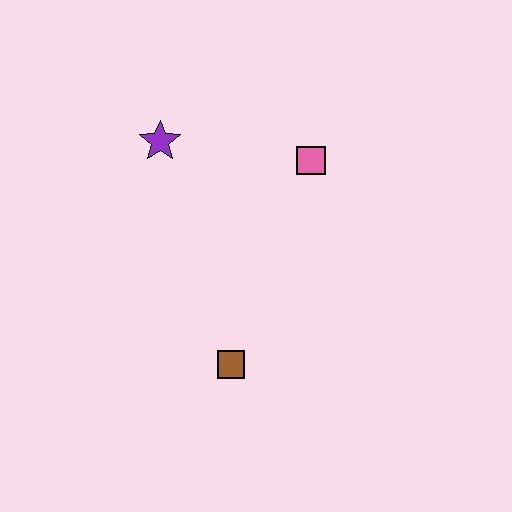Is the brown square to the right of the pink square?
No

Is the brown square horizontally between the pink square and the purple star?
Yes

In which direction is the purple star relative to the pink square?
The purple star is to the left of the pink square.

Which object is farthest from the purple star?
The brown square is farthest from the purple star.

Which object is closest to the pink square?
The purple star is closest to the pink square.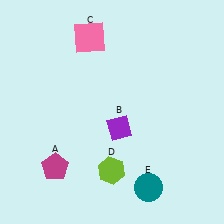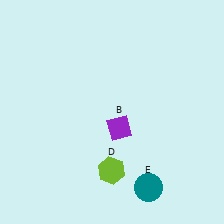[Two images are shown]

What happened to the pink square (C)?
The pink square (C) was removed in Image 2. It was in the top-left area of Image 1.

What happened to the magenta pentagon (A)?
The magenta pentagon (A) was removed in Image 2. It was in the bottom-left area of Image 1.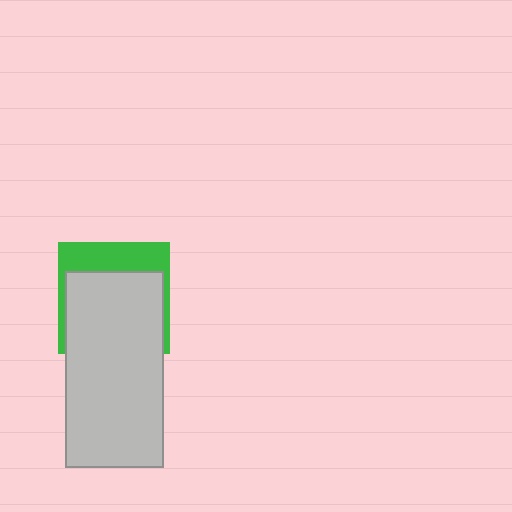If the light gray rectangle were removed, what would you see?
You would see the complete green square.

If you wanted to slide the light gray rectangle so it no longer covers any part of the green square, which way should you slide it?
Slide it down — that is the most direct way to separate the two shapes.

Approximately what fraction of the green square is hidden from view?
Roughly 64% of the green square is hidden behind the light gray rectangle.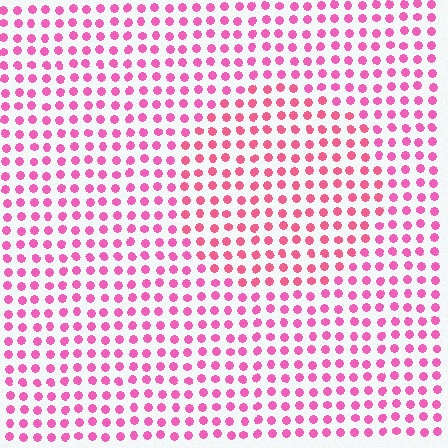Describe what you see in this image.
The image is filled with small pink elements in a uniform arrangement. A circle-shaped region is visible where the elements are tinted to a slightly different hue, forming a subtle color boundary.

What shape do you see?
I see a circle.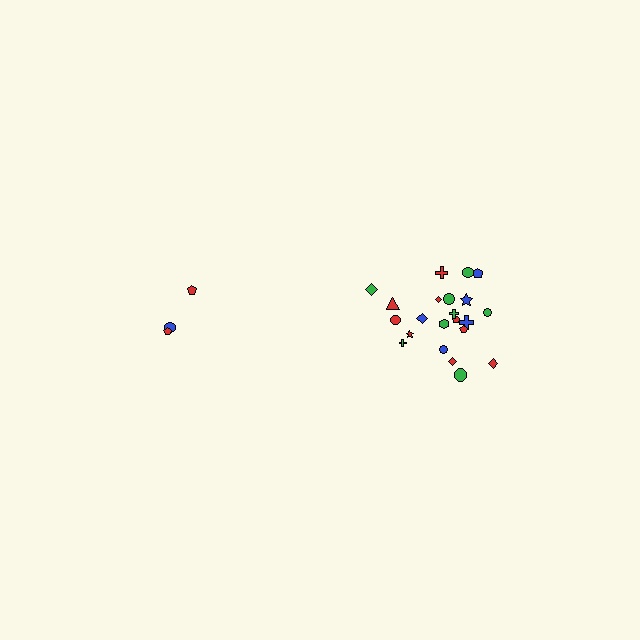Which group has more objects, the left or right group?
The right group.